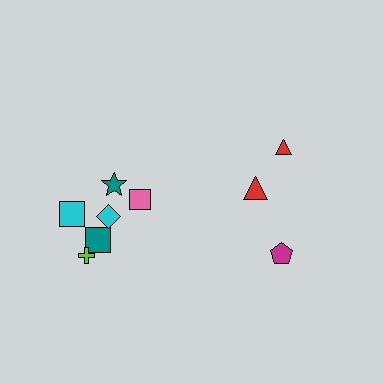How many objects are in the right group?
There are 3 objects.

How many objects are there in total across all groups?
There are 9 objects.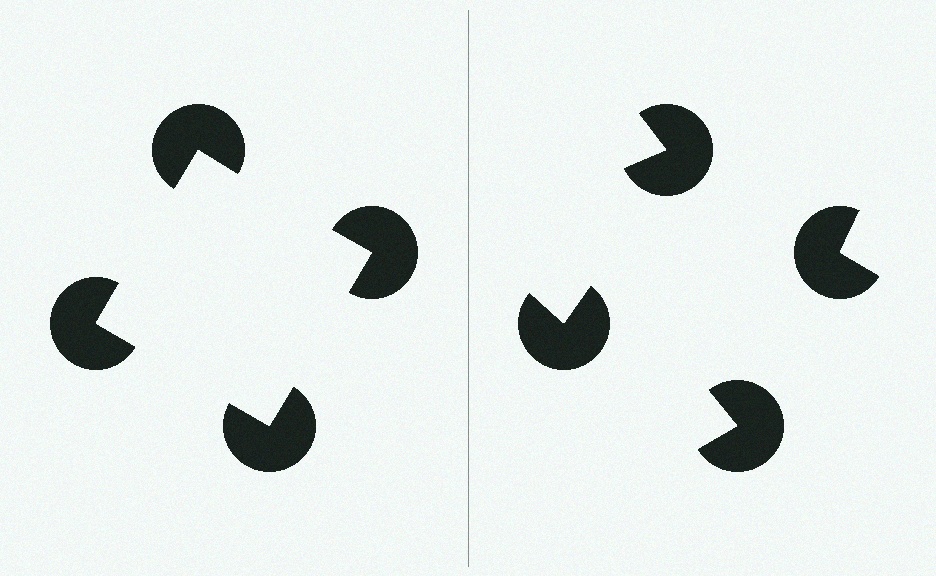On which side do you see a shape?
An illusory square appears on the left side. On the right side the wedge cuts are rotated, so no coherent shape forms.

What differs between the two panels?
The pac-man discs are positioned identically on both sides; only the wedge orientations differ. On the left they align to a square; on the right they are misaligned.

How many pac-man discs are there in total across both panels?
8 — 4 on each side.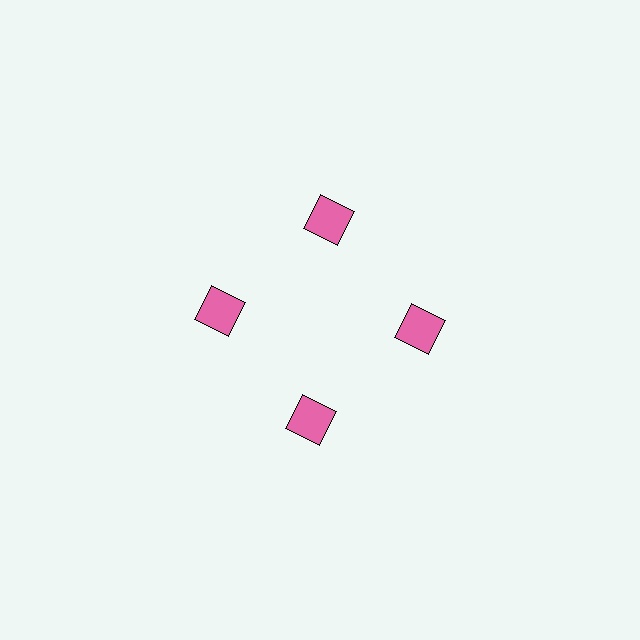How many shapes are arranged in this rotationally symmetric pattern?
There are 4 shapes, arranged in 4 groups of 1.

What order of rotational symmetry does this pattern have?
This pattern has 4-fold rotational symmetry.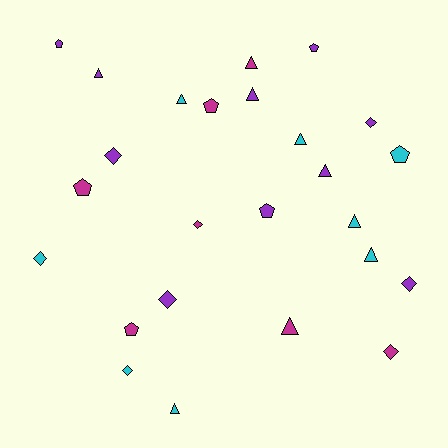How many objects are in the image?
There are 25 objects.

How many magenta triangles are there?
There are 2 magenta triangles.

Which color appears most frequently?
Purple, with 10 objects.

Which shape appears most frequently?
Triangle, with 10 objects.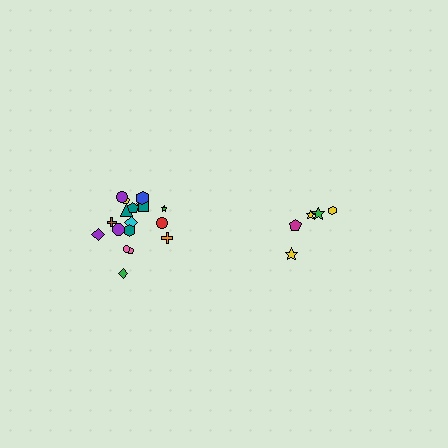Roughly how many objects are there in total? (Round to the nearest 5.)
Roughly 25 objects in total.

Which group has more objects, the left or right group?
The left group.